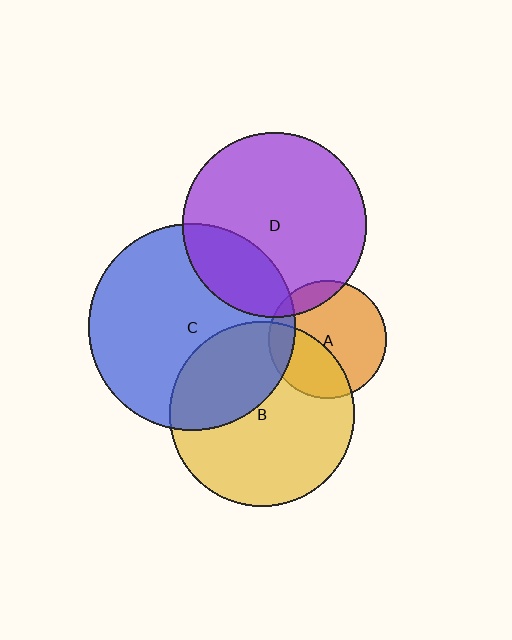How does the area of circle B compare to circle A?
Approximately 2.5 times.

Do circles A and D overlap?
Yes.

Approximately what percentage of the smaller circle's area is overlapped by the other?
Approximately 10%.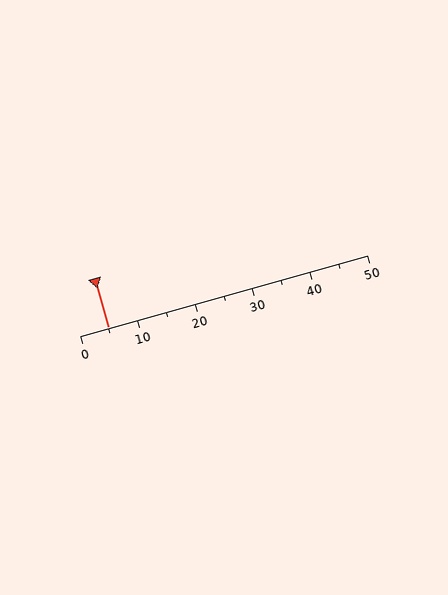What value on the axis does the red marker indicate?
The marker indicates approximately 5.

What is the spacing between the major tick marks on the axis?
The major ticks are spaced 10 apart.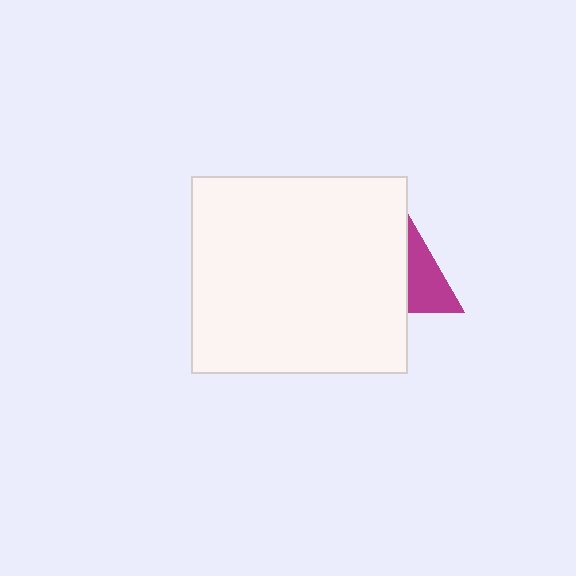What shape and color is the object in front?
The object in front is a white rectangle.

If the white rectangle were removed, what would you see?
You would see the complete magenta triangle.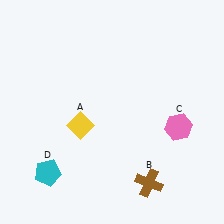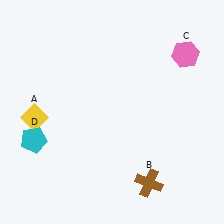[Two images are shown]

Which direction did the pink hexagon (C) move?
The pink hexagon (C) moved up.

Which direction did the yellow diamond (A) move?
The yellow diamond (A) moved left.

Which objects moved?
The objects that moved are: the yellow diamond (A), the pink hexagon (C), the cyan pentagon (D).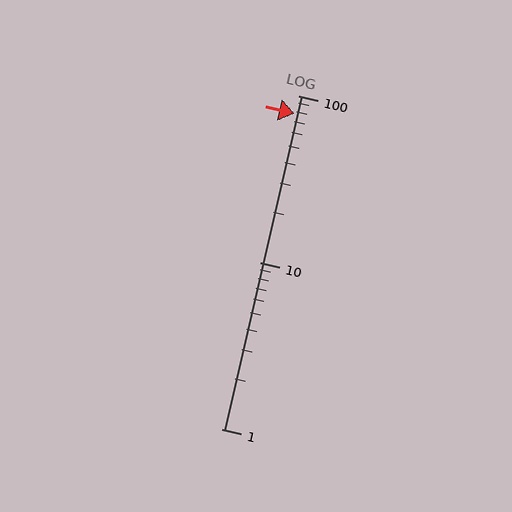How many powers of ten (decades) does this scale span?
The scale spans 2 decades, from 1 to 100.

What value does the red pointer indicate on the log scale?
The pointer indicates approximately 78.